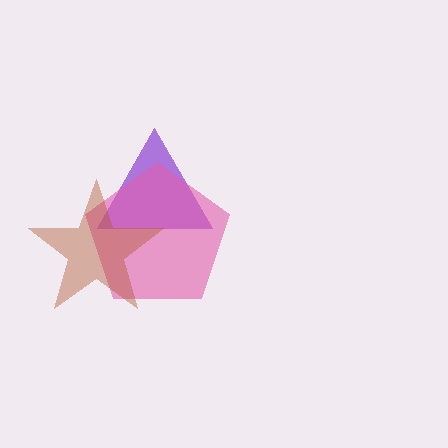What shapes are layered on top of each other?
The layered shapes are: a purple triangle, a pink pentagon, a brown star.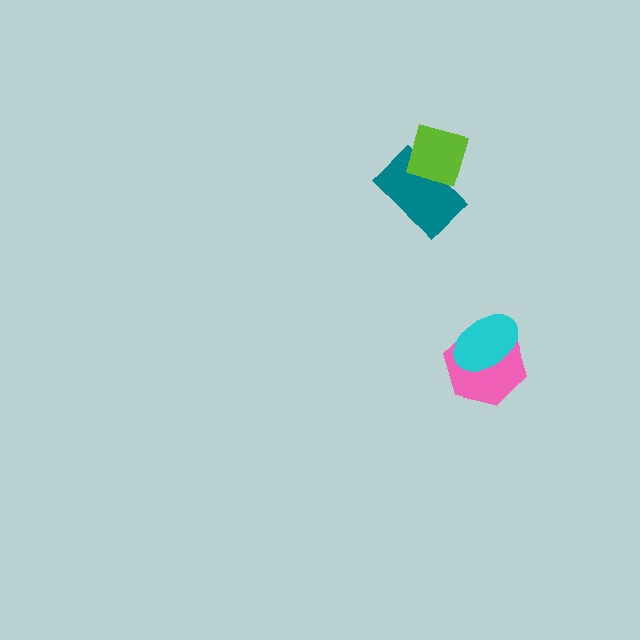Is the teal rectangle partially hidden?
Yes, it is partially covered by another shape.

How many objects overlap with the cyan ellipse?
1 object overlaps with the cyan ellipse.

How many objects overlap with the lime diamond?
1 object overlaps with the lime diamond.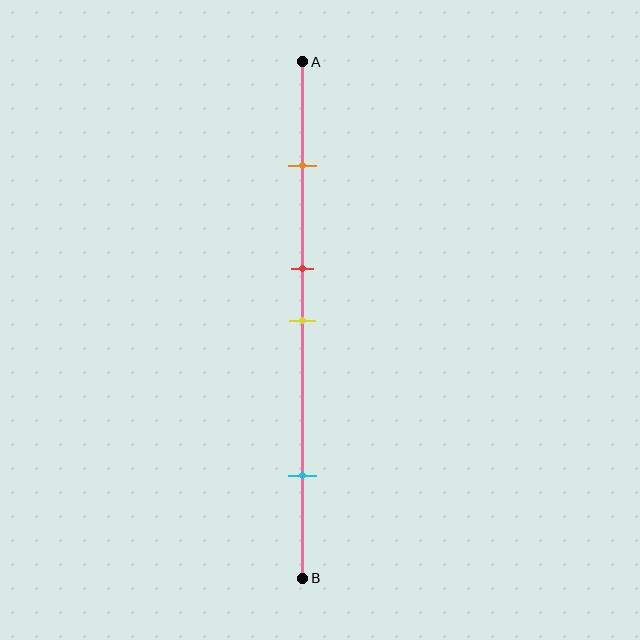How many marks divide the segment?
There are 4 marks dividing the segment.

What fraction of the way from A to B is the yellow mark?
The yellow mark is approximately 50% (0.5) of the way from A to B.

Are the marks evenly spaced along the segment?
No, the marks are not evenly spaced.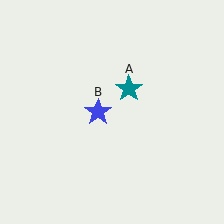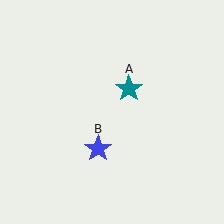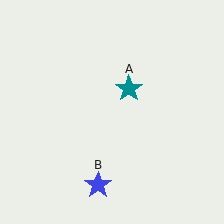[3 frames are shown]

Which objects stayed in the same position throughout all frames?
Teal star (object A) remained stationary.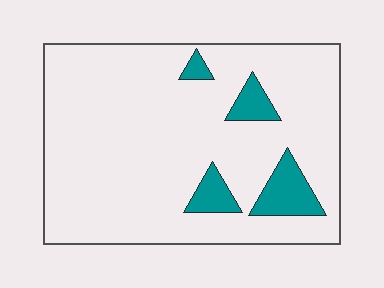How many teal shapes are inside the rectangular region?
4.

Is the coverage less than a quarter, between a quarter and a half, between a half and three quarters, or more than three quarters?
Less than a quarter.